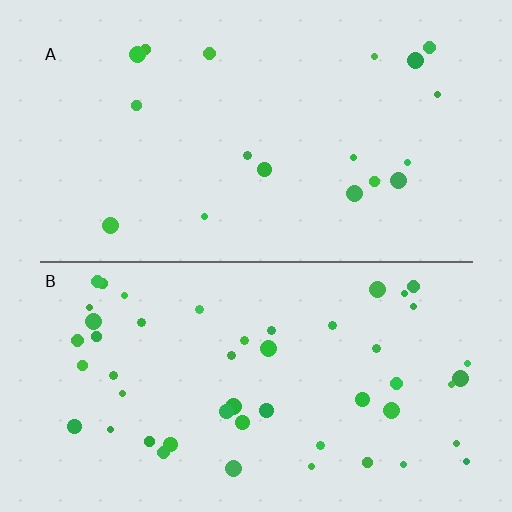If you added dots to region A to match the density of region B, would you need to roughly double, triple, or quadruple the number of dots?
Approximately triple.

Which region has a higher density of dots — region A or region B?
B (the bottom).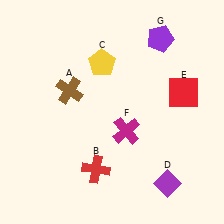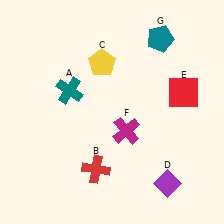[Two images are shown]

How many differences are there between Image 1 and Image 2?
There are 2 differences between the two images.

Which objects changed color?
A changed from brown to teal. G changed from purple to teal.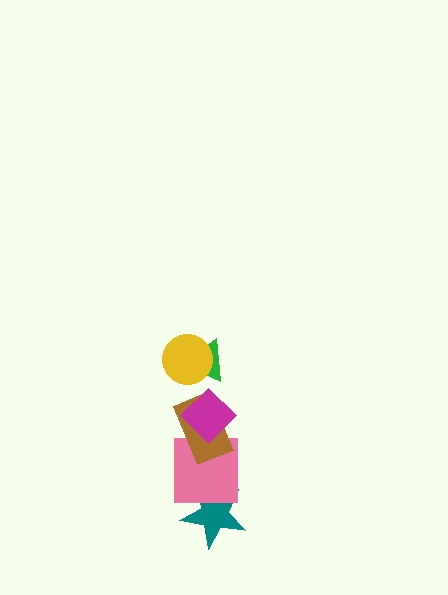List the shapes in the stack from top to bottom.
From top to bottom: the yellow circle, the green triangle, the magenta diamond, the brown rectangle, the pink square, the teal star.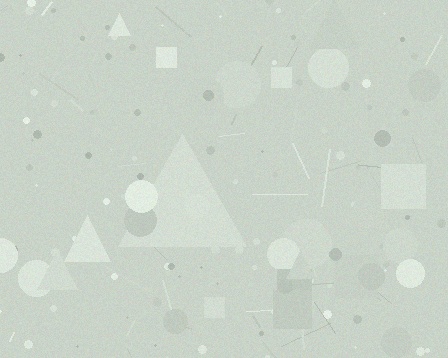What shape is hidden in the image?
A triangle is hidden in the image.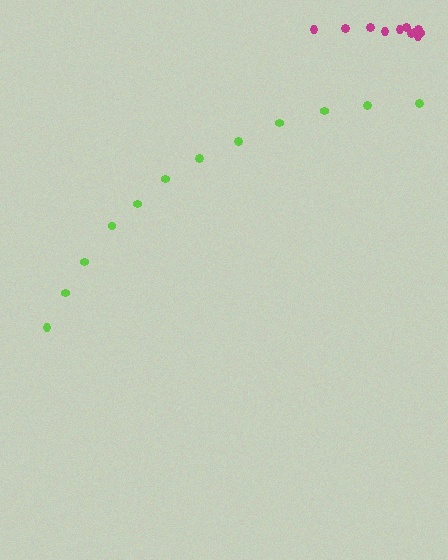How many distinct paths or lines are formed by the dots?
There are 2 distinct paths.